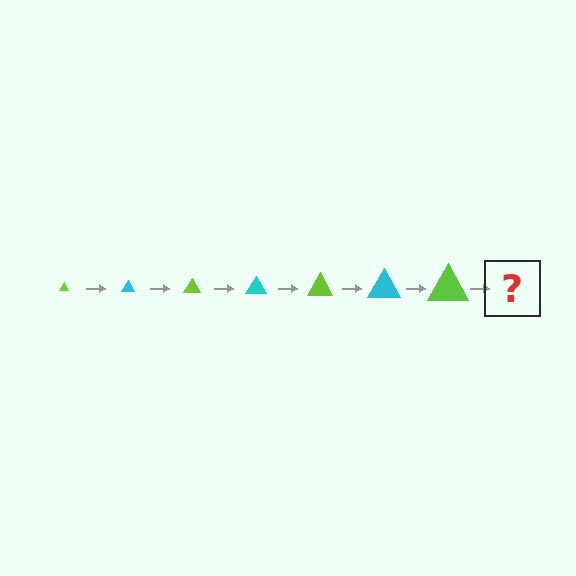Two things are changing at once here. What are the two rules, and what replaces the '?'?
The two rules are that the triangle grows larger each step and the color cycles through lime and cyan. The '?' should be a cyan triangle, larger than the previous one.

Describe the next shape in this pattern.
It should be a cyan triangle, larger than the previous one.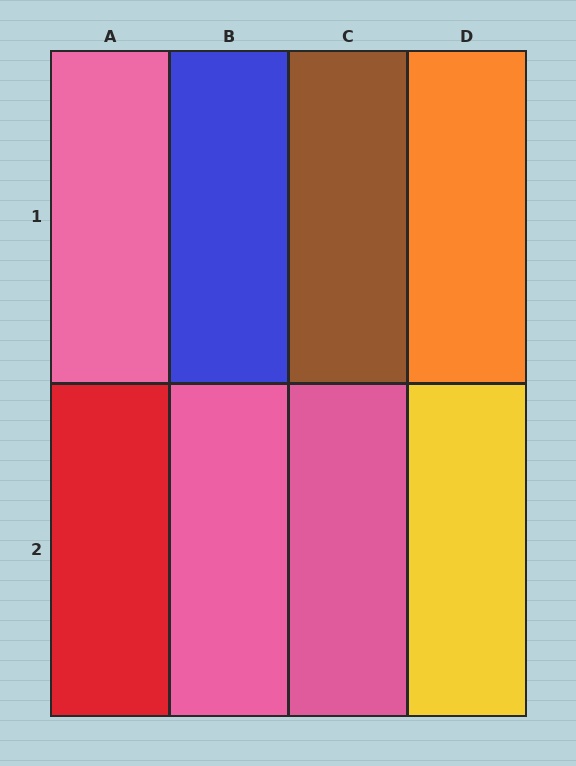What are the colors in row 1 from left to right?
Pink, blue, brown, orange.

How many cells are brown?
1 cell is brown.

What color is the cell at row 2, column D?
Yellow.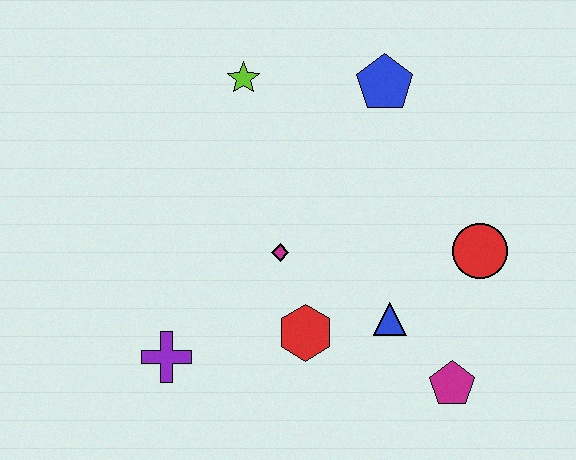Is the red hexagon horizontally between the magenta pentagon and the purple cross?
Yes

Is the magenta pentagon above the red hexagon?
No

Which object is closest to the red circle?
The blue triangle is closest to the red circle.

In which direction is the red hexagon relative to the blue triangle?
The red hexagon is to the left of the blue triangle.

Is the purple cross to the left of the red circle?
Yes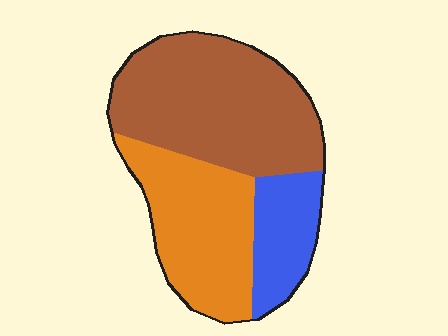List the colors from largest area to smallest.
From largest to smallest: brown, orange, blue.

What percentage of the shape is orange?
Orange takes up between a third and a half of the shape.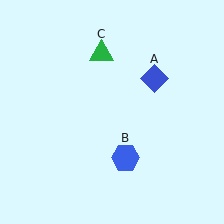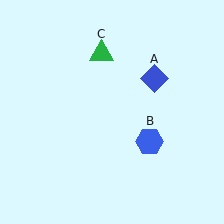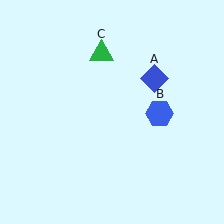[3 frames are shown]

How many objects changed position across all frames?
1 object changed position: blue hexagon (object B).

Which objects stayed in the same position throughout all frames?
Blue diamond (object A) and green triangle (object C) remained stationary.